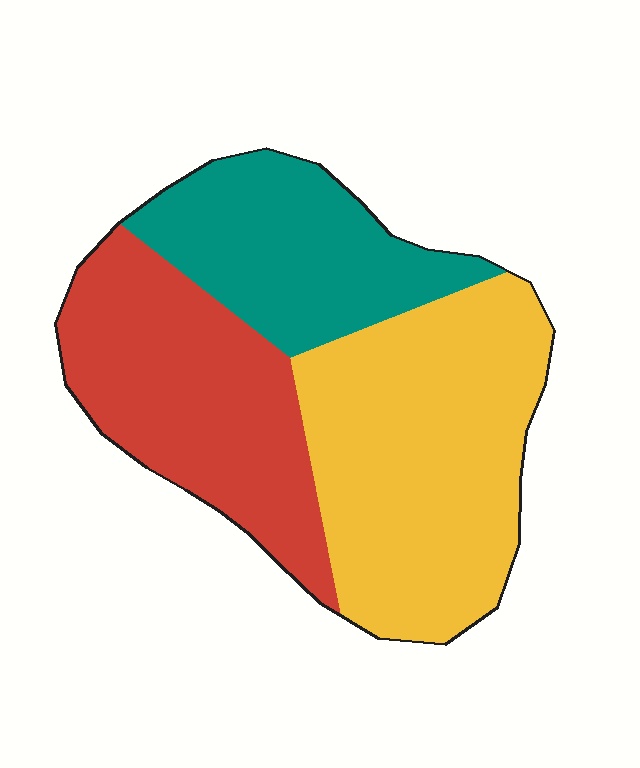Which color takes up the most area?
Yellow, at roughly 45%.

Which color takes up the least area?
Teal, at roughly 25%.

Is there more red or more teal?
Red.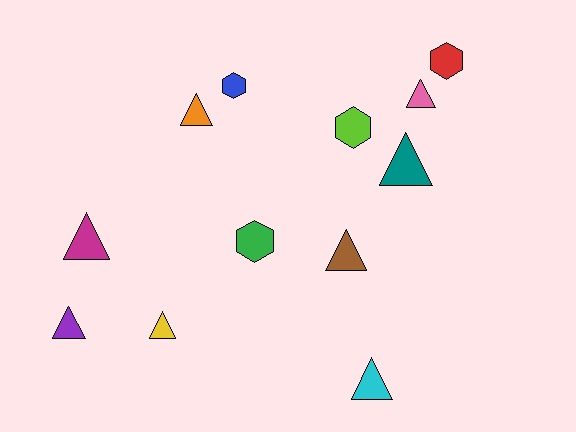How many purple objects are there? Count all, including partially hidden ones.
There is 1 purple object.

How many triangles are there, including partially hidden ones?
There are 8 triangles.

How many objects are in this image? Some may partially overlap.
There are 12 objects.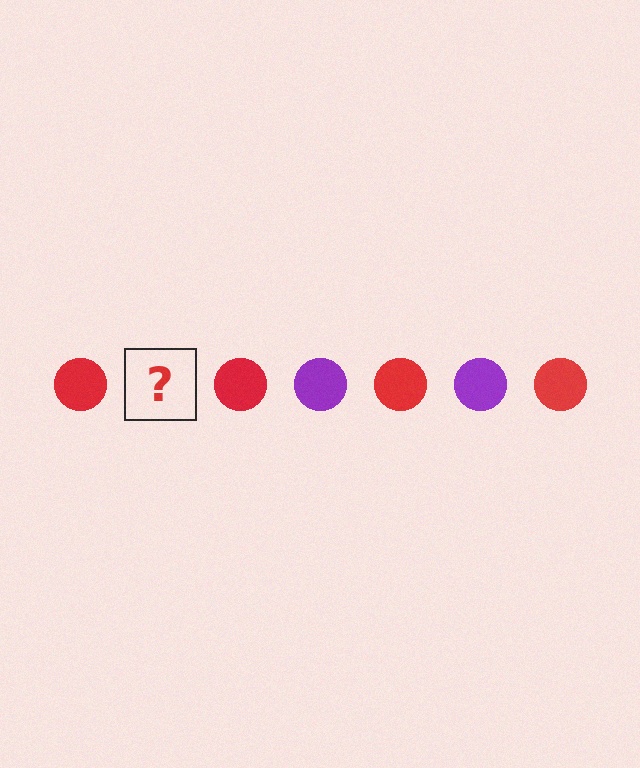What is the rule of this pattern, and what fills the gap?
The rule is that the pattern cycles through red, purple circles. The gap should be filled with a purple circle.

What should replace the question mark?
The question mark should be replaced with a purple circle.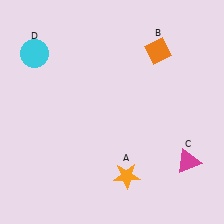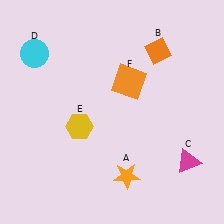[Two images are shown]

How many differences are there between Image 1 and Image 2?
There are 2 differences between the two images.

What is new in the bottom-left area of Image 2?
A yellow hexagon (E) was added in the bottom-left area of Image 2.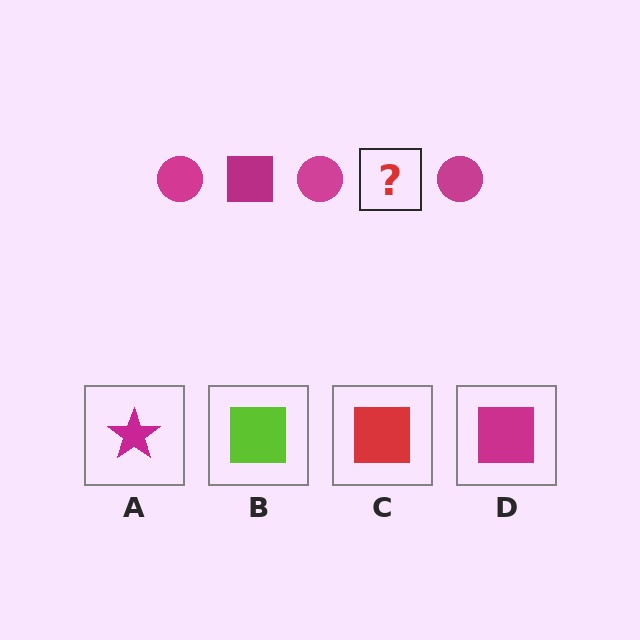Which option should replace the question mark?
Option D.